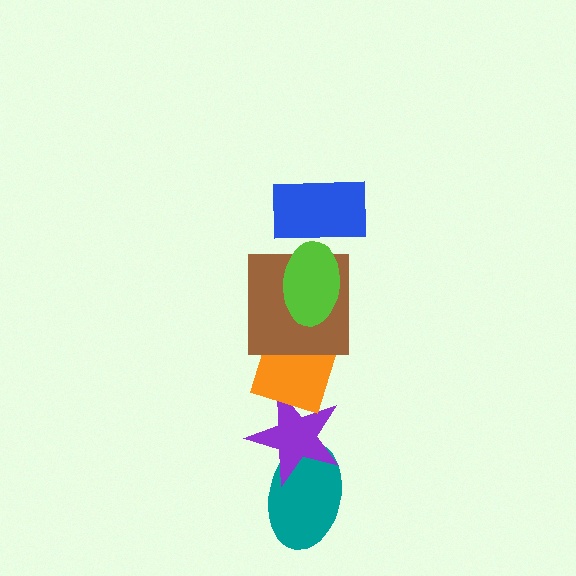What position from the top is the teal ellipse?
The teal ellipse is 6th from the top.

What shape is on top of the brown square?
The lime ellipse is on top of the brown square.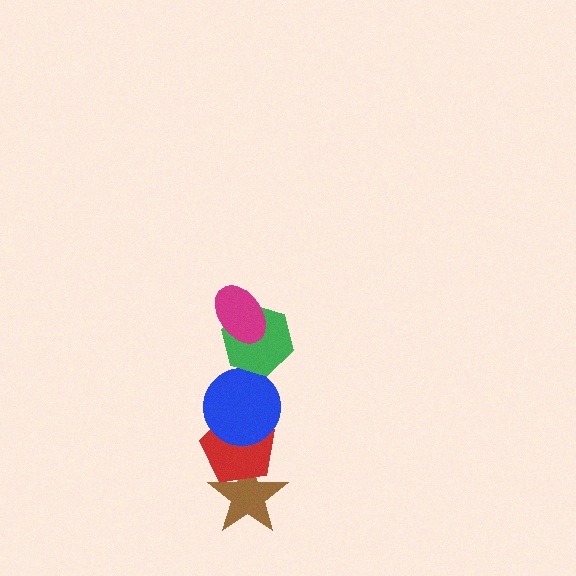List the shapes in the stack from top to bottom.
From top to bottom: the magenta ellipse, the green hexagon, the blue circle, the red pentagon, the brown star.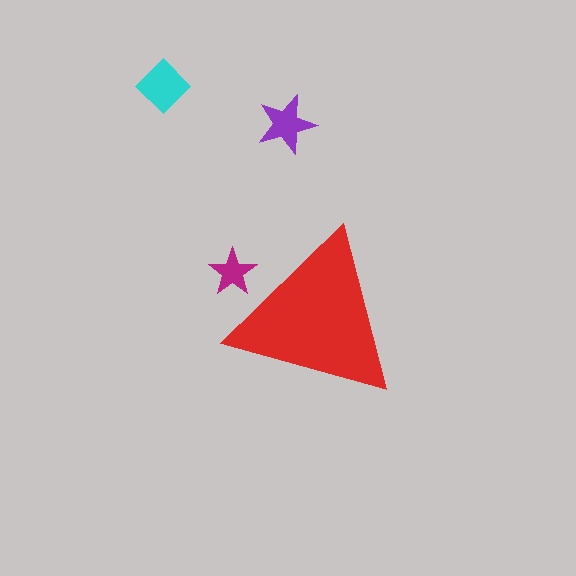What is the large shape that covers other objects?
A red triangle.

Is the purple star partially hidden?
No, the purple star is fully visible.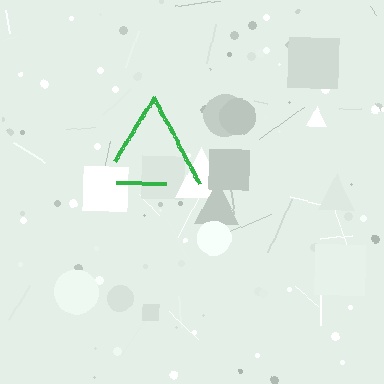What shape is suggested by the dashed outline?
The dashed outline suggests a triangle.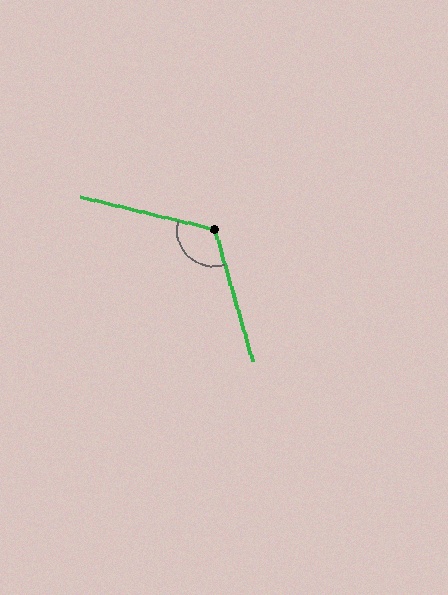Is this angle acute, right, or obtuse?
It is obtuse.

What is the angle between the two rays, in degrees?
Approximately 120 degrees.